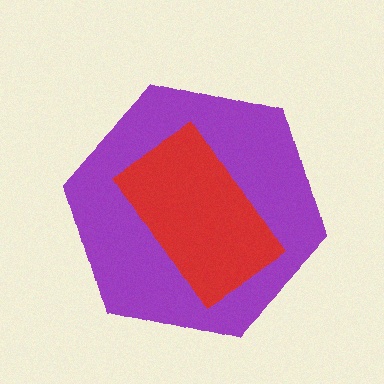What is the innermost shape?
The red rectangle.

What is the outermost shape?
The purple hexagon.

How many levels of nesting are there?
2.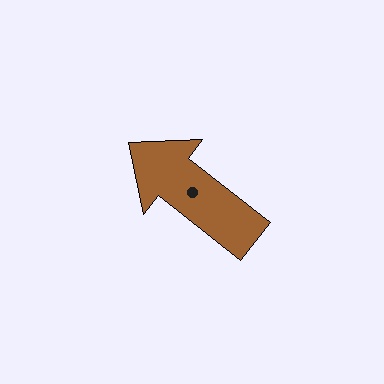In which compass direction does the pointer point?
Northwest.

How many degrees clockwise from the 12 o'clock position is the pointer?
Approximately 308 degrees.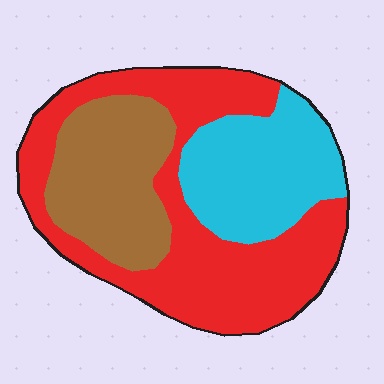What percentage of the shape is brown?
Brown covers around 25% of the shape.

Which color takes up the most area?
Red, at roughly 50%.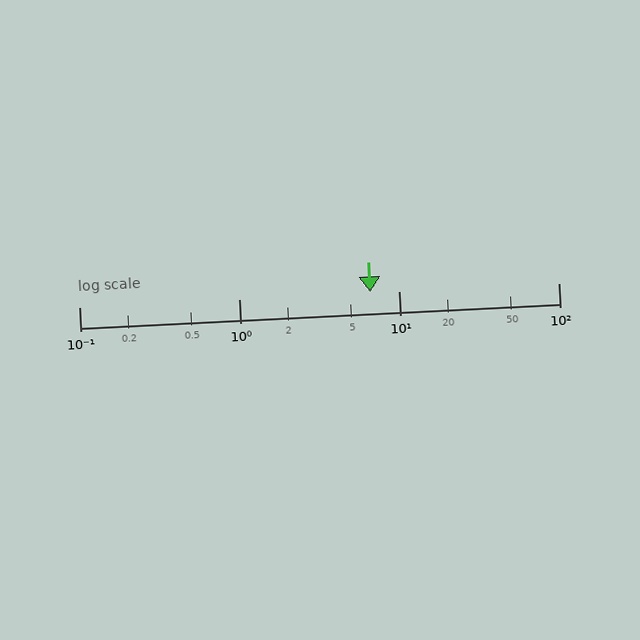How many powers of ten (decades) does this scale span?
The scale spans 3 decades, from 0.1 to 100.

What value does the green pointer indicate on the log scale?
The pointer indicates approximately 6.6.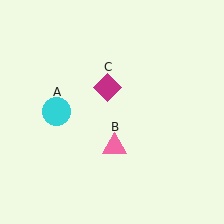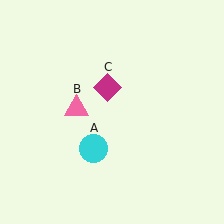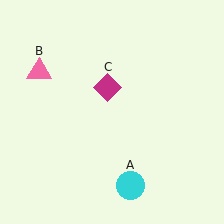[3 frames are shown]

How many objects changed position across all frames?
2 objects changed position: cyan circle (object A), pink triangle (object B).